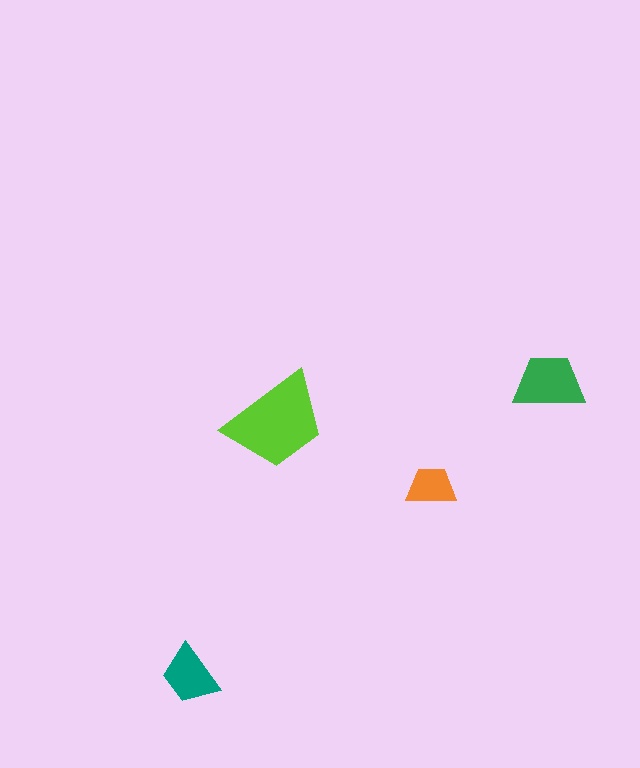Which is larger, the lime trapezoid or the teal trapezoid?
The lime one.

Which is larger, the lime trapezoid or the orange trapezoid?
The lime one.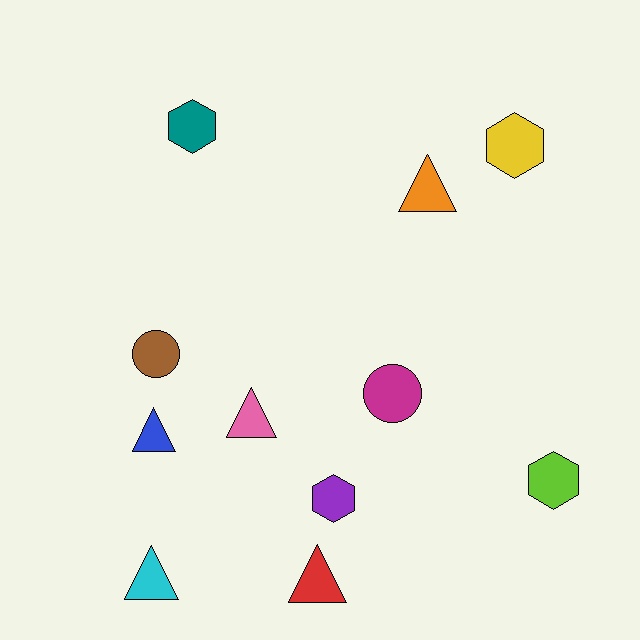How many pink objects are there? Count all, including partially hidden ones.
There is 1 pink object.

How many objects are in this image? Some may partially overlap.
There are 11 objects.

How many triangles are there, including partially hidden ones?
There are 5 triangles.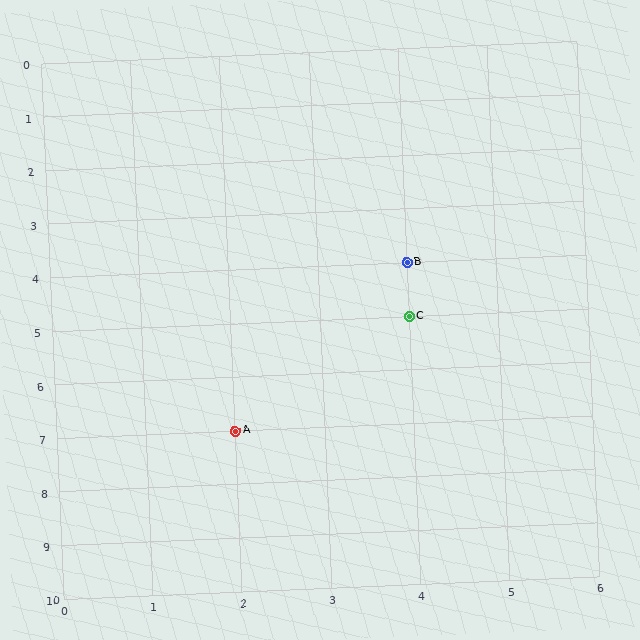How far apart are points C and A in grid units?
Points C and A are 2 columns and 2 rows apart (about 2.8 grid units diagonally).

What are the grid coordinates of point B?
Point B is at grid coordinates (4, 4).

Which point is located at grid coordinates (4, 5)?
Point C is at (4, 5).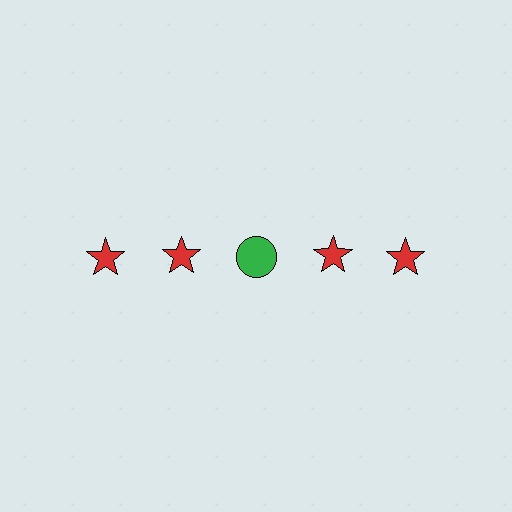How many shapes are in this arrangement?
There are 5 shapes arranged in a grid pattern.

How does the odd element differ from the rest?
It differs in both color (green instead of red) and shape (circle instead of star).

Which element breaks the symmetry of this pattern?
The green circle in the top row, center column breaks the symmetry. All other shapes are red stars.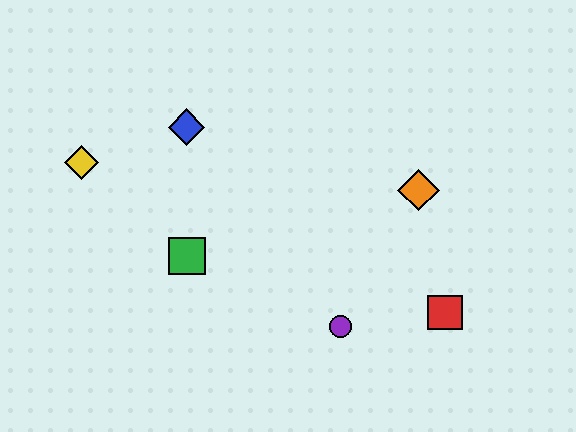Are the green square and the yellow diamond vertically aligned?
No, the green square is at x≈187 and the yellow diamond is at x≈81.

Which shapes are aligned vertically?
The blue diamond, the green square are aligned vertically.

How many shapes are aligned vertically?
2 shapes (the blue diamond, the green square) are aligned vertically.